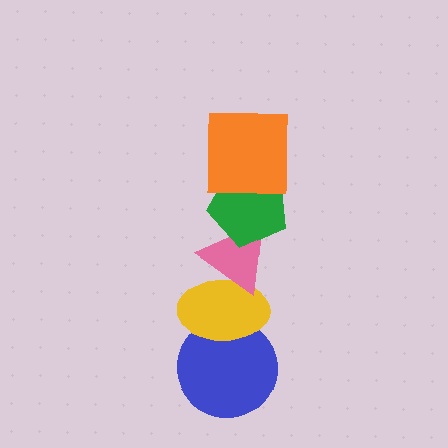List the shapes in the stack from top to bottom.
From top to bottom: the orange square, the green pentagon, the pink triangle, the yellow ellipse, the blue circle.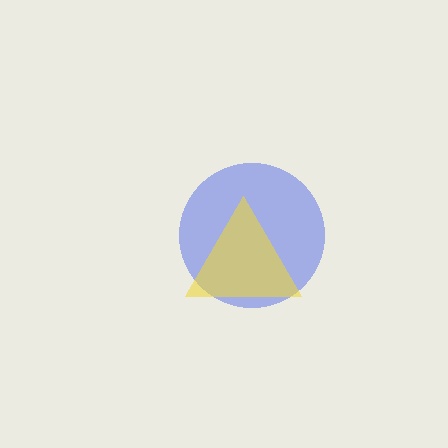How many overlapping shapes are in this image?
There are 2 overlapping shapes in the image.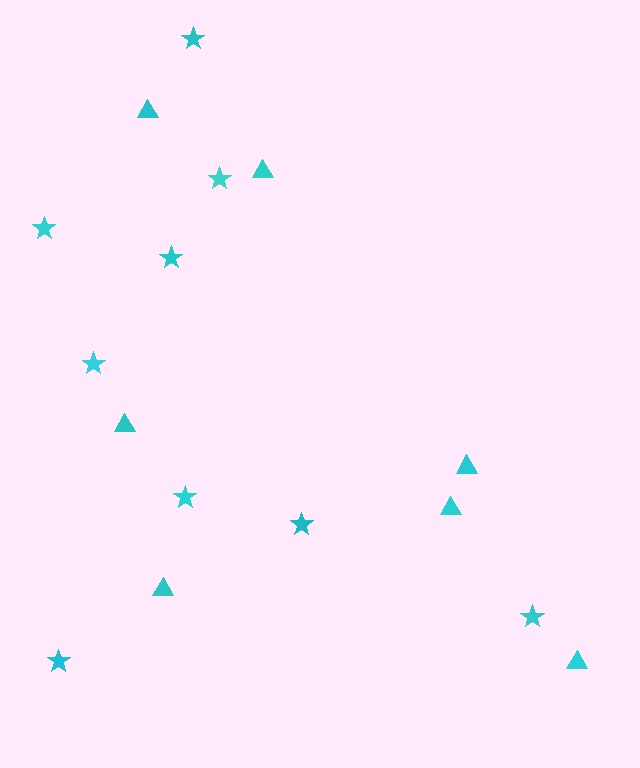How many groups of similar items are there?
There are 2 groups: one group of stars (9) and one group of triangles (7).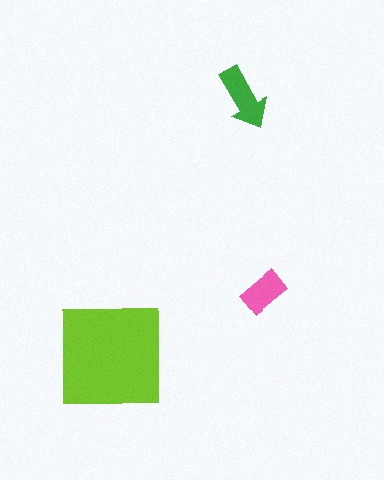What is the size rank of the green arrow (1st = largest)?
2nd.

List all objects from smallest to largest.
The pink rectangle, the green arrow, the lime square.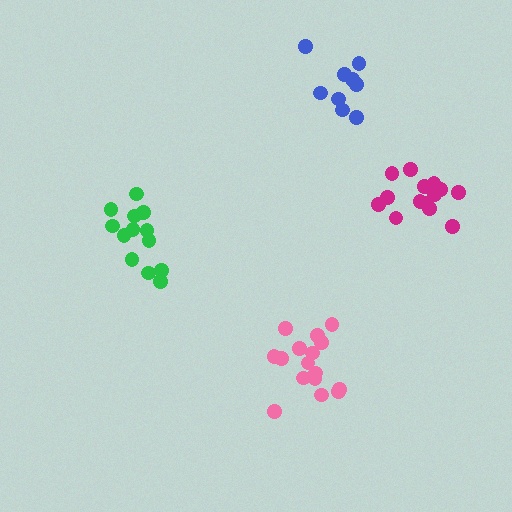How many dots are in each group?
Group 1: 16 dots, Group 2: 10 dots, Group 3: 13 dots, Group 4: 14 dots (53 total).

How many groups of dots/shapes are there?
There are 4 groups.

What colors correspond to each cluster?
The clusters are colored: pink, blue, green, magenta.